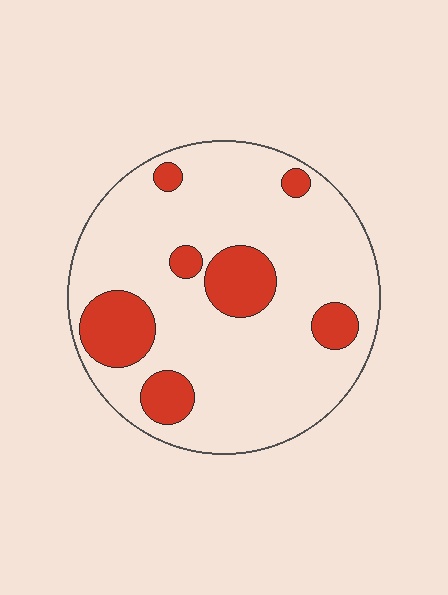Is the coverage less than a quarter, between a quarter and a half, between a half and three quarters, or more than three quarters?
Less than a quarter.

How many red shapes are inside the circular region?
7.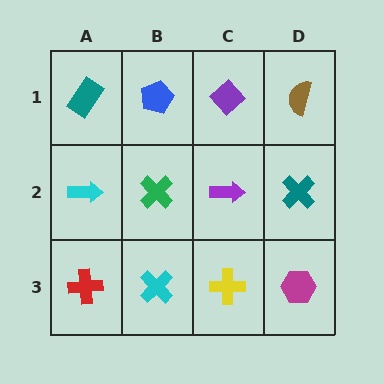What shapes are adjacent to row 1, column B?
A green cross (row 2, column B), a teal rectangle (row 1, column A), a purple diamond (row 1, column C).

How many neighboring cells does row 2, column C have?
4.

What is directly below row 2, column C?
A yellow cross.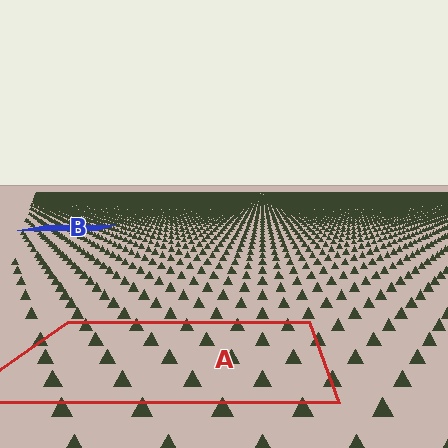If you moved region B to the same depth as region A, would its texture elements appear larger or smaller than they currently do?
They would appear larger. At a closer depth, the same texture elements are projected at a bigger on-screen size.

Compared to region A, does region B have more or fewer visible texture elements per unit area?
Region B has more texture elements per unit area — they are packed more densely because it is farther away.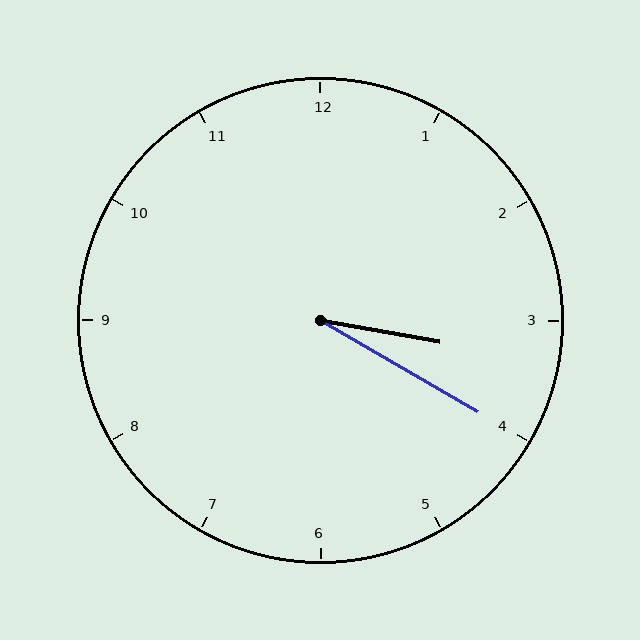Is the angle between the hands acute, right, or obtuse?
It is acute.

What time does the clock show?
3:20.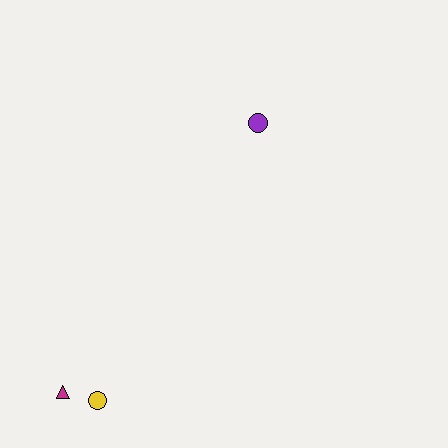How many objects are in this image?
There are 3 objects.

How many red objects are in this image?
There are no red objects.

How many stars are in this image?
There are no stars.